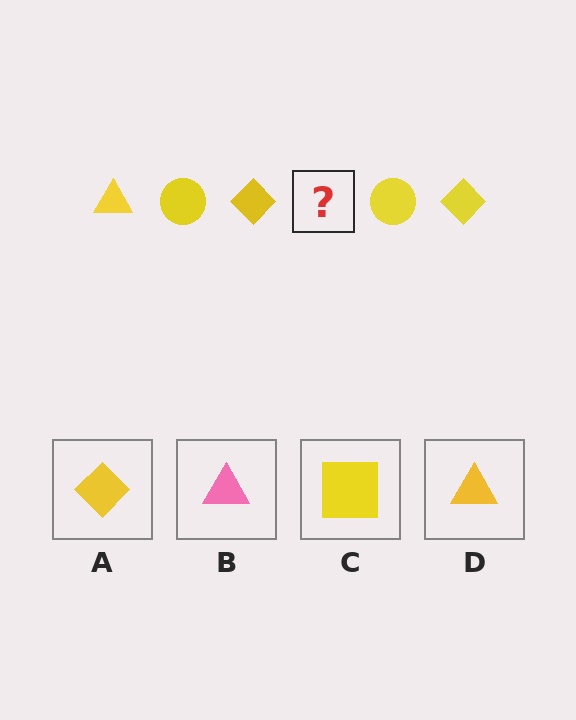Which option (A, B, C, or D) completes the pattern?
D.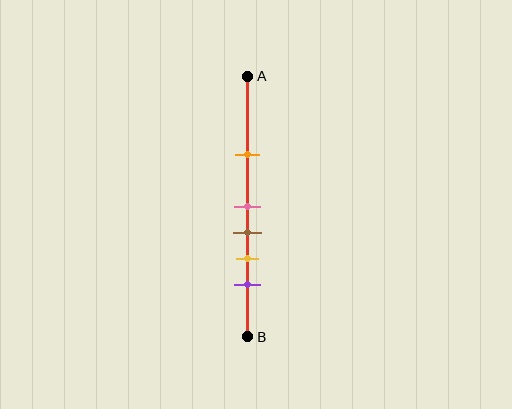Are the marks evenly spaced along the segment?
No, the marks are not evenly spaced.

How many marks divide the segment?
There are 5 marks dividing the segment.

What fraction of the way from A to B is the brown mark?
The brown mark is approximately 60% (0.6) of the way from A to B.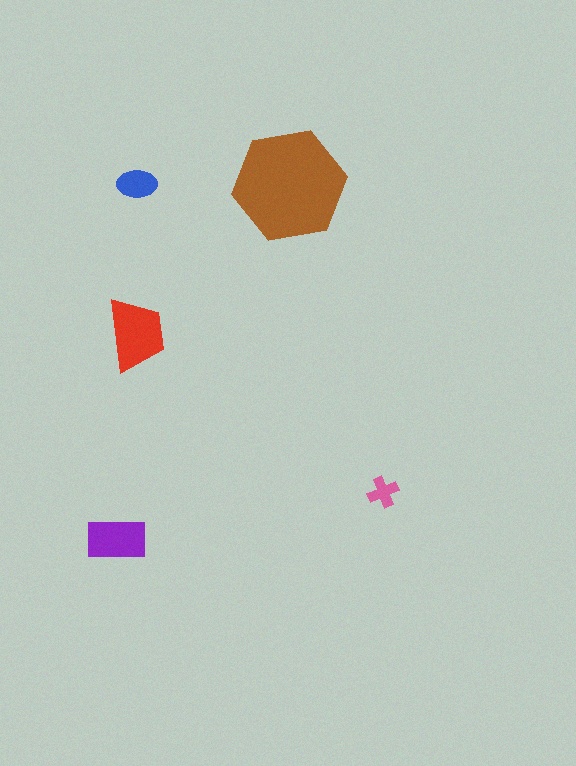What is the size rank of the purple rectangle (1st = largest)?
3rd.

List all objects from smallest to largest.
The pink cross, the blue ellipse, the purple rectangle, the red trapezoid, the brown hexagon.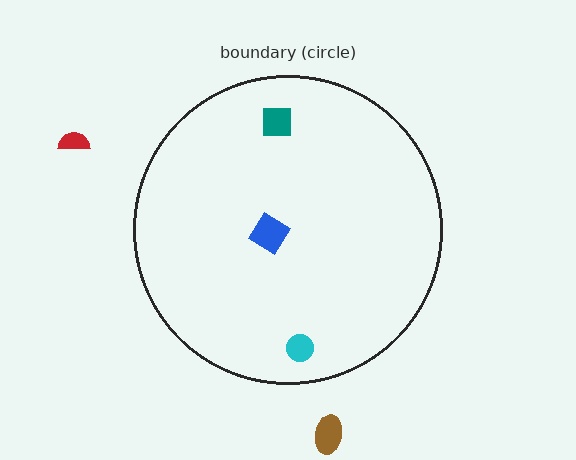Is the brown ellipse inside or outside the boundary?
Outside.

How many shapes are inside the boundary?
3 inside, 2 outside.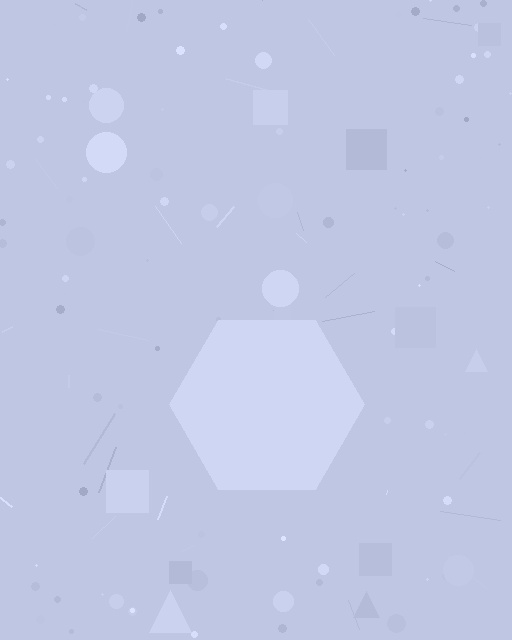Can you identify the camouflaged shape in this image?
The camouflaged shape is a hexagon.